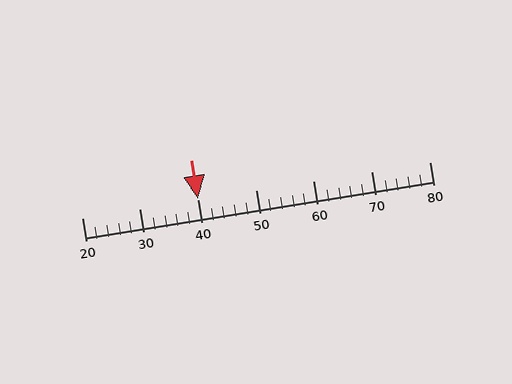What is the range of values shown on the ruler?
The ruler shows values from 20 to 80.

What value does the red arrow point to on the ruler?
The red arrow points to approximately 40.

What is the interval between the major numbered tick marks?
The major tick marks are spaced 10 units apart.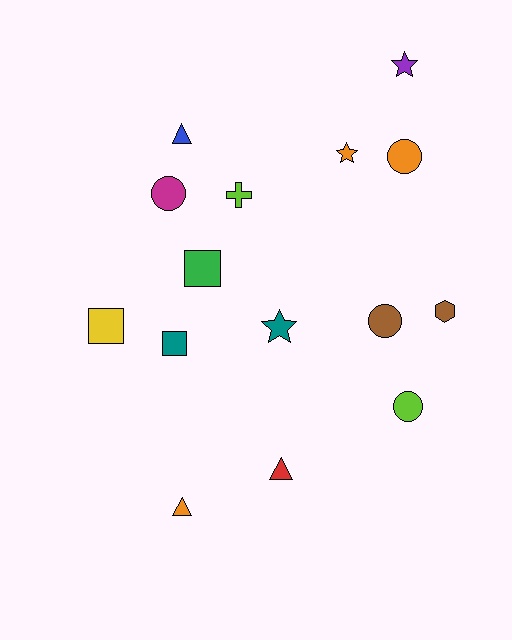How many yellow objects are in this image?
There is 1 yellow object.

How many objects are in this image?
There are 15 objects.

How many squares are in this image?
There are 3 squares.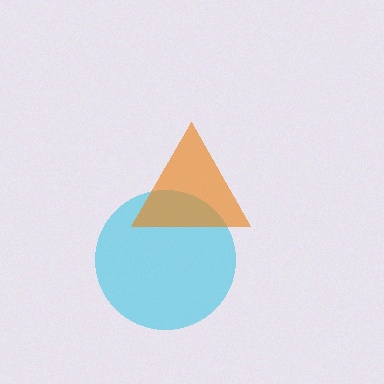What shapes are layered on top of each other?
The layered shapes are: a cyan circle, an orange triangle.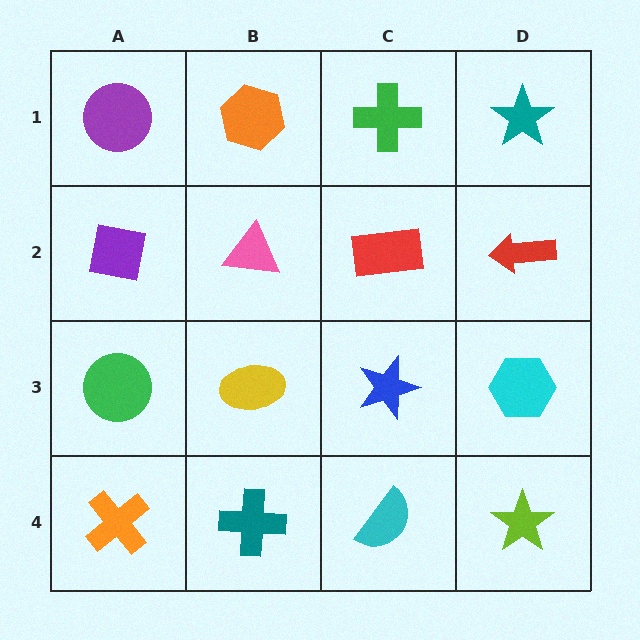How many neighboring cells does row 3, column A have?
3.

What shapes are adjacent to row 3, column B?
A pink triangle (row 2, column B), a teal cross (row 4, column B), a green circle (row 3, column A), a blue star (row 3, column C).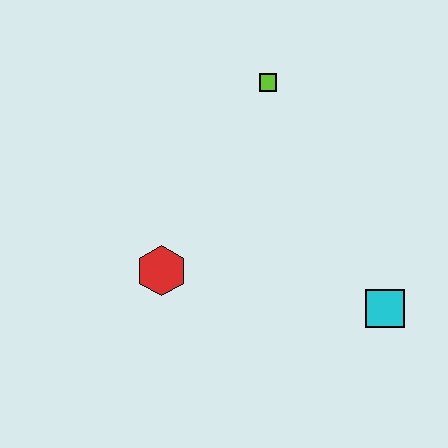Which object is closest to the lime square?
The red hexagon is closest to the lime square.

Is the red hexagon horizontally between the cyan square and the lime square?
No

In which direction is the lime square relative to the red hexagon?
The lime square is above the red hexagon.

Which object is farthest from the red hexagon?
The cyan square is farthest from the red hexagon.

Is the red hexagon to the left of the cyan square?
Yes